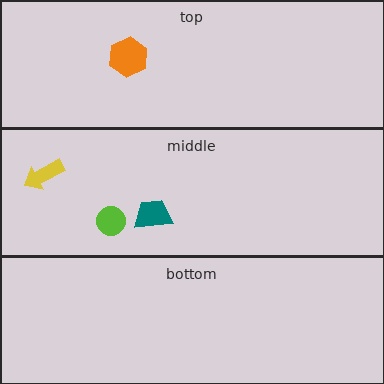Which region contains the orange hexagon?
The top region.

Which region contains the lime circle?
The middle region.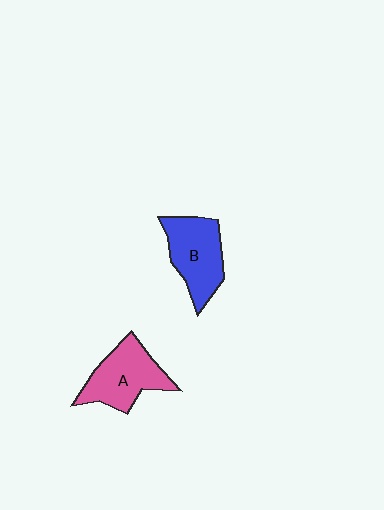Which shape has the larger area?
Shape A (pink).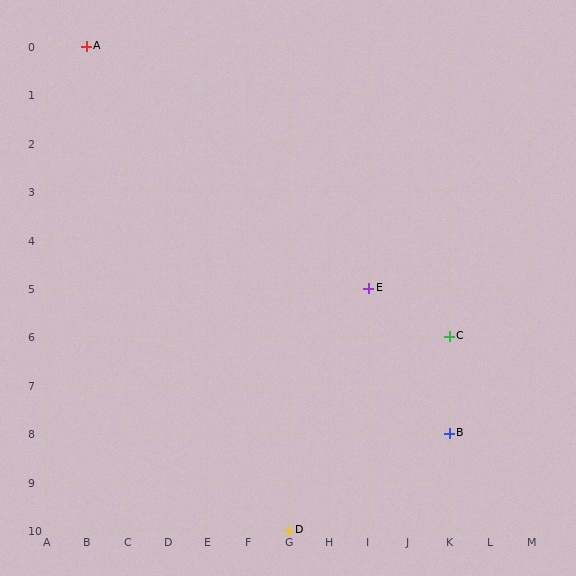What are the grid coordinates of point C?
Point C is at grid coordinates (K, 6).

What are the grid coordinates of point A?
Point A is at grid coordinates (B, 0).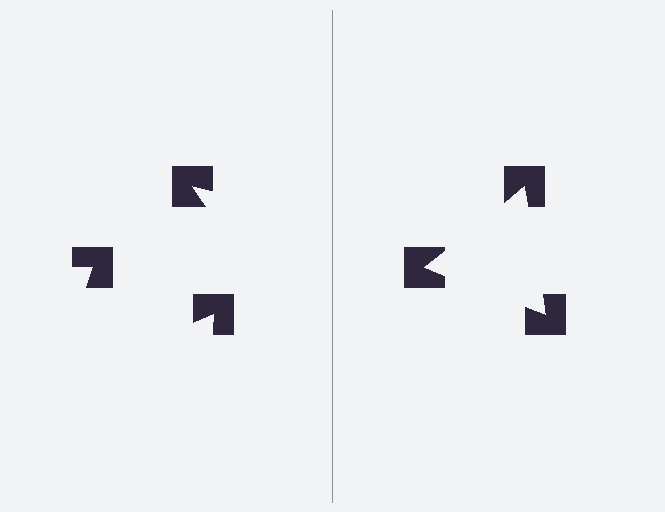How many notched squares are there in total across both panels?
6 — 3 on each side.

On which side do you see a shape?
An illusory triangle appears on the right side. On the left side the wedge cuts are rotated, so no coherent shape forms.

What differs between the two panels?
The notched squares are positioned identically on both sides; only the wedge orientations differ. On the right they align to a triangle; on the left they are misaligned.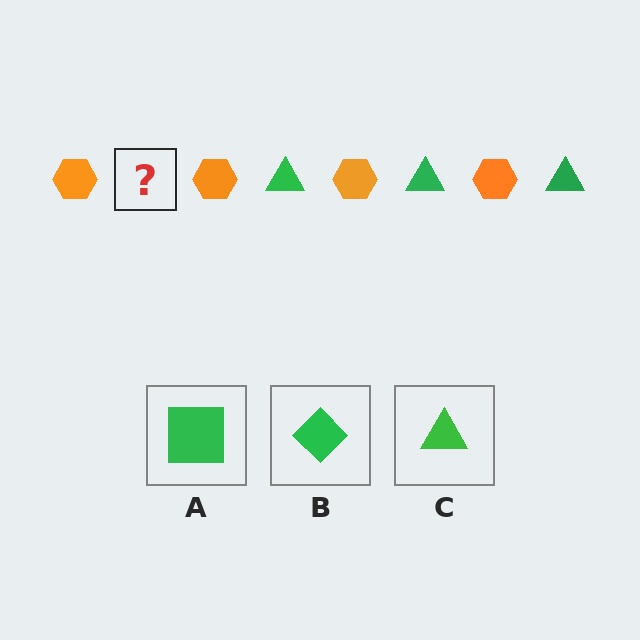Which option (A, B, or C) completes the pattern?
C.